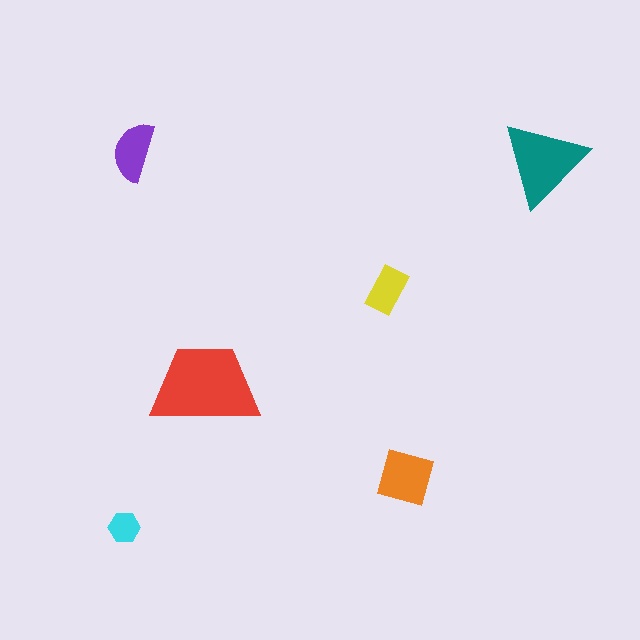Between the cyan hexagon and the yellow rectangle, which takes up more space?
The yellow rectangle.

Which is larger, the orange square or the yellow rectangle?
The orange square.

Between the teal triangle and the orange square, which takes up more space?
The teal triangle.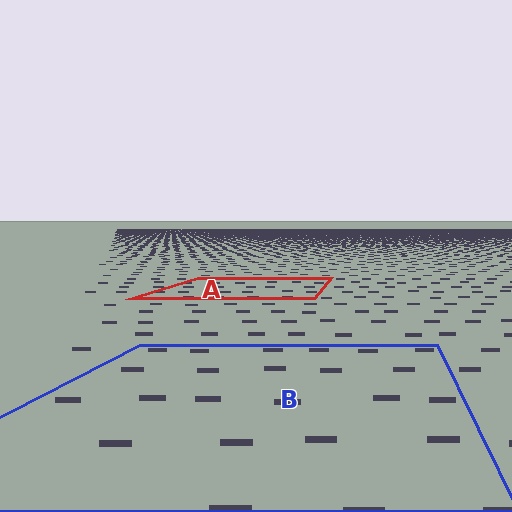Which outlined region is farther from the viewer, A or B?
Region A is farther from the viewer — the texture elements inside it appear smaller and more densely packed.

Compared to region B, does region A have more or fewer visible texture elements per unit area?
Region A has more texture elements per unit area — they are packed more densely because it is farther away.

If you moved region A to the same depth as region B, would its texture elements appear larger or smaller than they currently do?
They would appear larger. At a closer depth, the same texture elements are projected at a bigger on-screen size.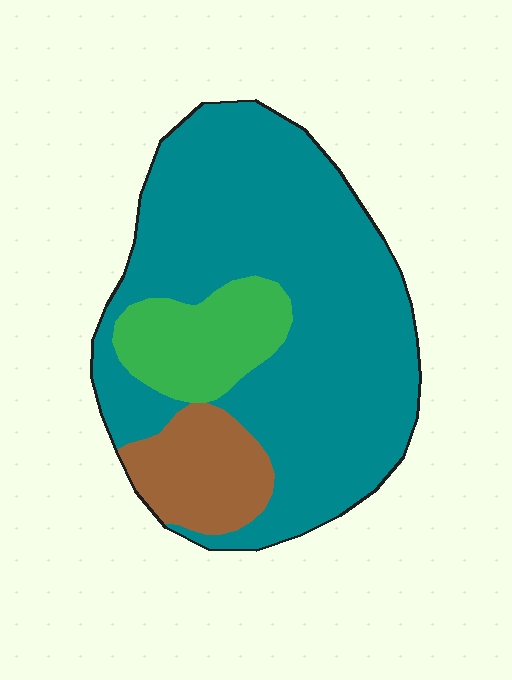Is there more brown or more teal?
Teal.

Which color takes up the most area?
Teal, at roughly 75%.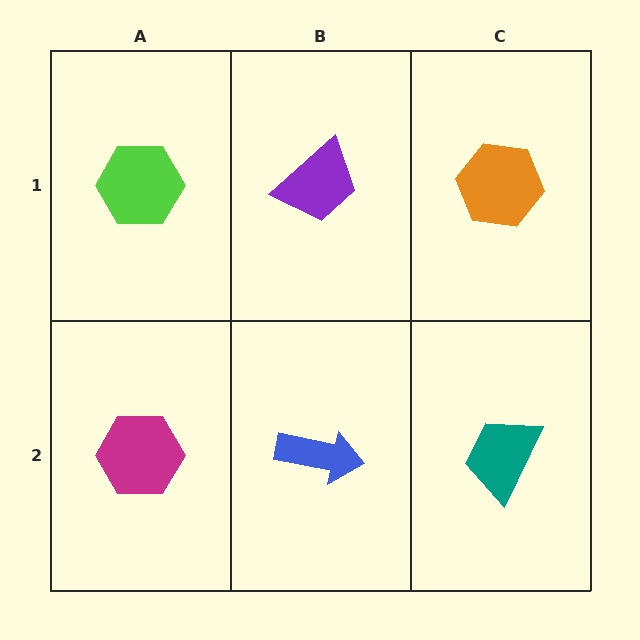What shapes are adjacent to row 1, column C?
A teal trapezoid (row 2, column C), a purple trapezoid (row 1, column B).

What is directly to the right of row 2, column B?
A teal trapezoid.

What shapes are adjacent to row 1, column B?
A blue arrow (row 2, column B), a lime hexagon (row 1, column A), an orange hexagon (row 1, column C).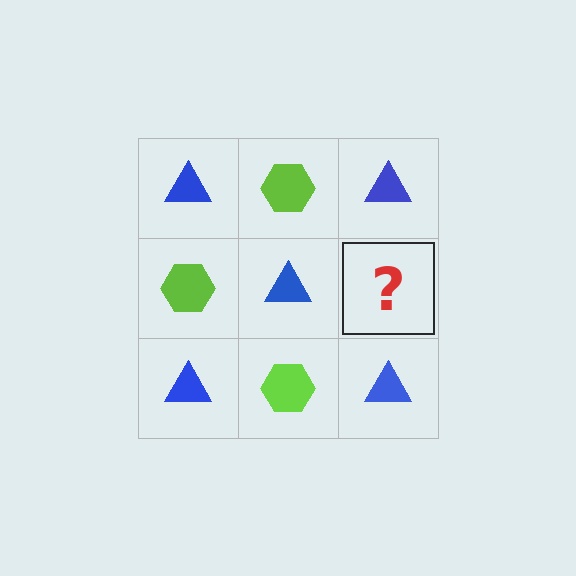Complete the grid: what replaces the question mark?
The question mark should be replaced with a lime hexagon.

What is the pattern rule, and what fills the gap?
The rule is that it alternates blue triangle and lime hexagon in a checkerboard pattern. The gap should be filled with a lime hexagon.